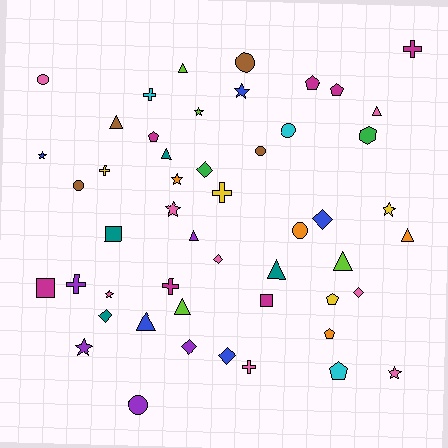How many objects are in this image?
There are 50 objects.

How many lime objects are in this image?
There are 4 lime objects.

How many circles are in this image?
There are 7 circles.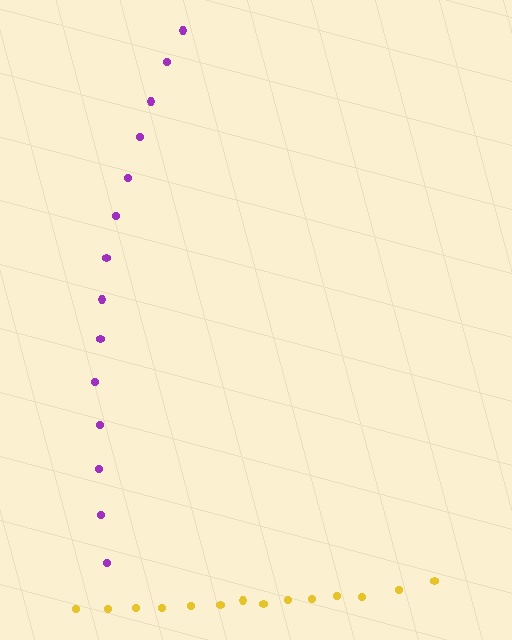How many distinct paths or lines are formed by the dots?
There are 2 distinct paths.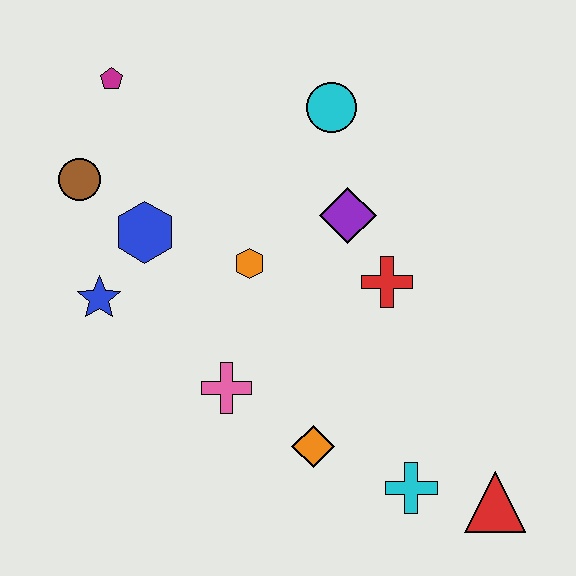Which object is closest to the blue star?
The blue hexagon is closest to the blue star.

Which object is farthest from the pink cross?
The magenta pentagon is farthest from the pink cross.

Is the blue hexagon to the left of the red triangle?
Yes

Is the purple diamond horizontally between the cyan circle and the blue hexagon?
No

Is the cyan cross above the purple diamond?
No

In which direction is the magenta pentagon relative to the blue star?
The magenta pentagon is above the blue star.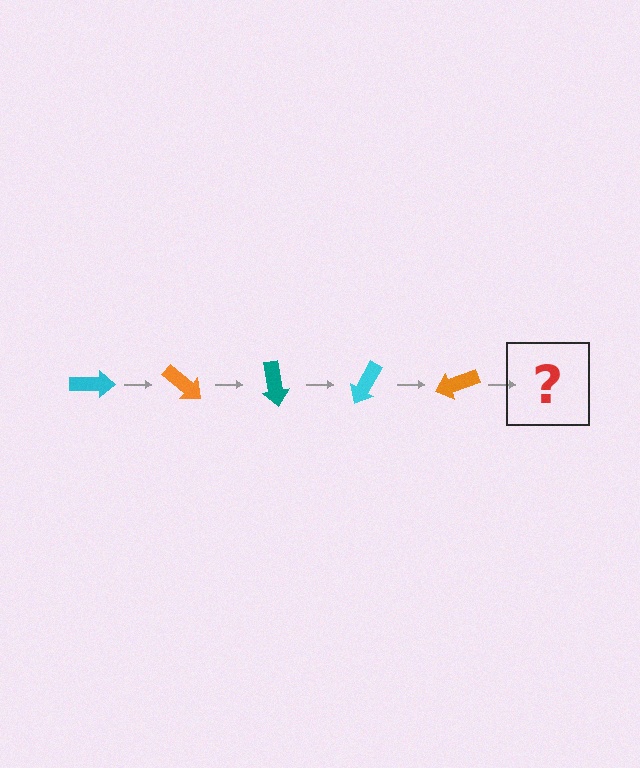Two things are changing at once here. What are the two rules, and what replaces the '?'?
The two rules are that it rotates 40 degrees each step and the color cycles through cyan, orange, and teal. The '?' should be a teal arrow, rotated 200 degrees from the start.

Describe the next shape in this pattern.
It should be a teal arrow, rotated 200 degrees from the start.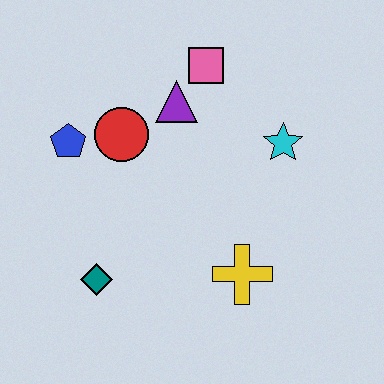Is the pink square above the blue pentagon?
Yes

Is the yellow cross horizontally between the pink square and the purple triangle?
No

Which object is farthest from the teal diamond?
The pink square is farthest from the teal diamond.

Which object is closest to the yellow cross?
The cyan star is closest to the yellow cross.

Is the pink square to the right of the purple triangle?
Yes